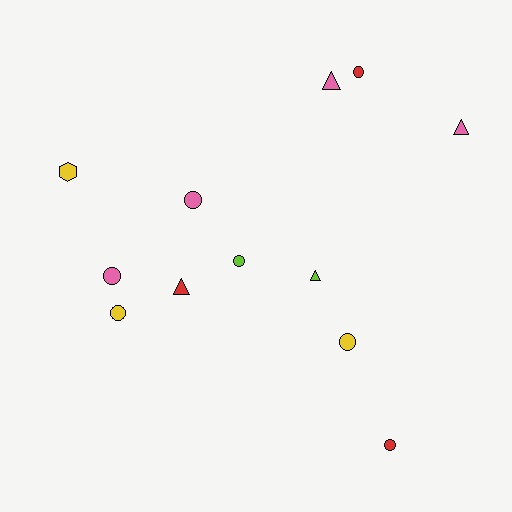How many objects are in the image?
There are 12 objects.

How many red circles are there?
There are 2 red circles.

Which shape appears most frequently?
Circle, with 7 objects.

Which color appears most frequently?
Pink, with 4 objects.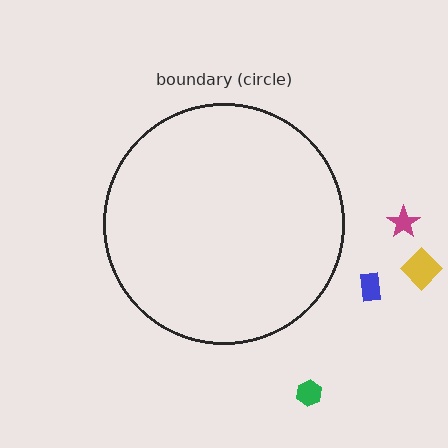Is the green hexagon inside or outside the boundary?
Outside.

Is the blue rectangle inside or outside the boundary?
Outside.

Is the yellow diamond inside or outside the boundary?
Outside.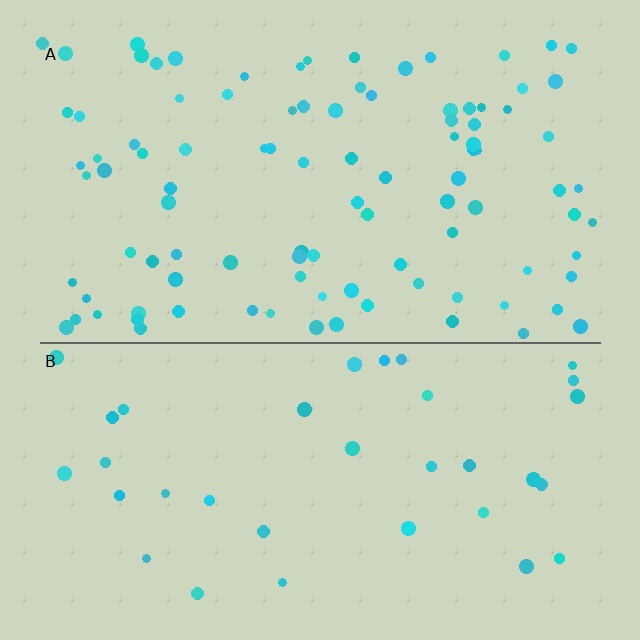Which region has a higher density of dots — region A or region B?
A (the top).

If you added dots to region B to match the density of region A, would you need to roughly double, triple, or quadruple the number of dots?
Approximately triple.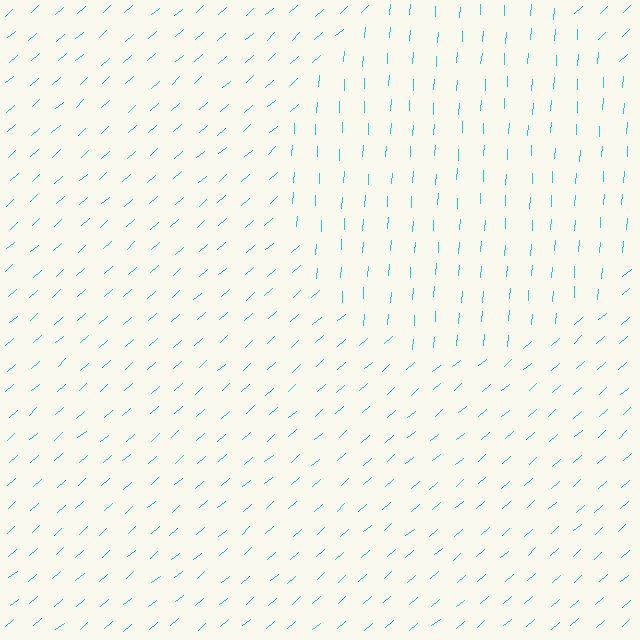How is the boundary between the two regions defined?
The boundary is defined purely by a change in line orientation (approximately 45 degrees difference). All lines are the same color and thickness.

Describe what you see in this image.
The image is filled with small cyan line segments. A circle region in the image has lines oriented differently from the surrounding lines, creating a visible texture boundary.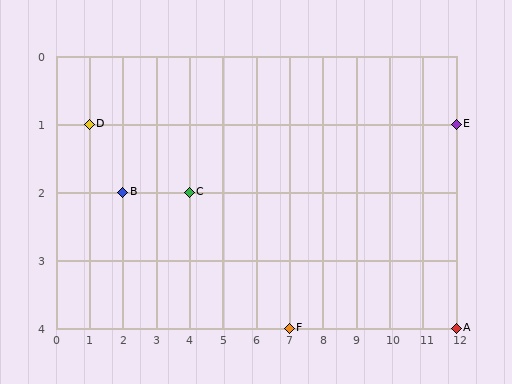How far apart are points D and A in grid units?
Points D and A are 11 columns and 3 rows apart (about 11.4 grid units diagonally).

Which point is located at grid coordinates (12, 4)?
Point A is at (12, 4).